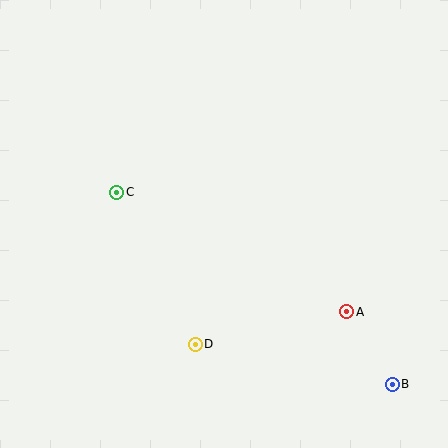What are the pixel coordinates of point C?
Point C is at (117, 192).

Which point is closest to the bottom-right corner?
Point B is closest to the bottom-right corner.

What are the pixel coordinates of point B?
Point B is at (392, 384).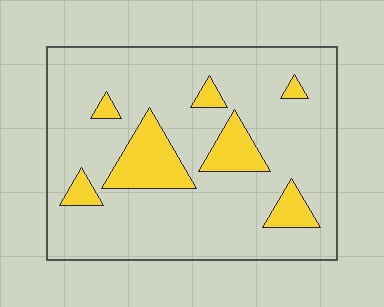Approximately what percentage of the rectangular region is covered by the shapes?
Approximately 15%.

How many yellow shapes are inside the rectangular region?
7.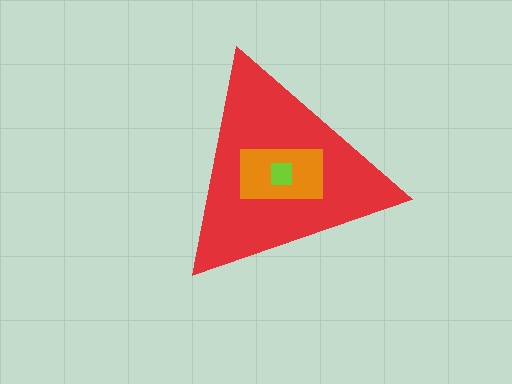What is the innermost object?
The lime square.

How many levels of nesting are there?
3.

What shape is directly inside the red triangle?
The orange rectangle.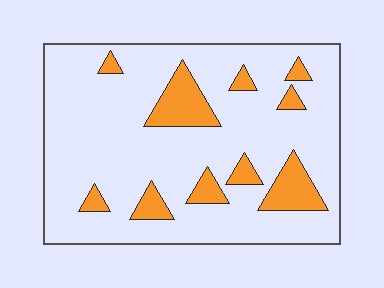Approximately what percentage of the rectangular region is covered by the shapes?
Approximately 15%.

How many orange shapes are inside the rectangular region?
10.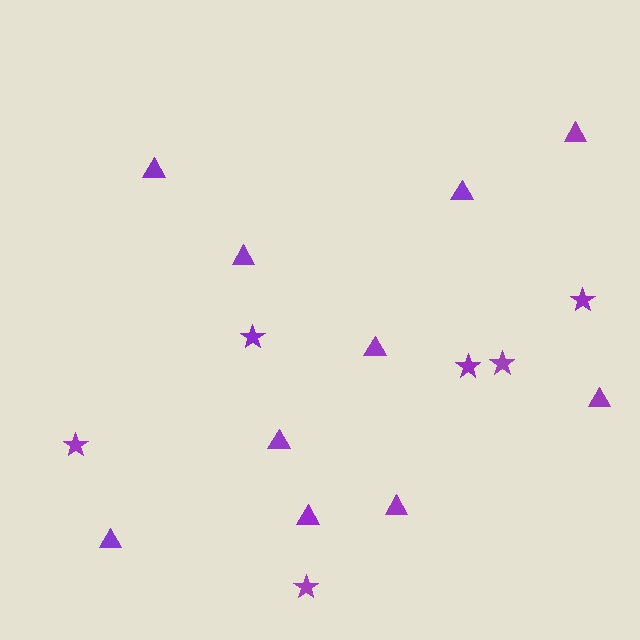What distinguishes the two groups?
There are 2 groups: one group of triangles (10) and one group of stars (6).